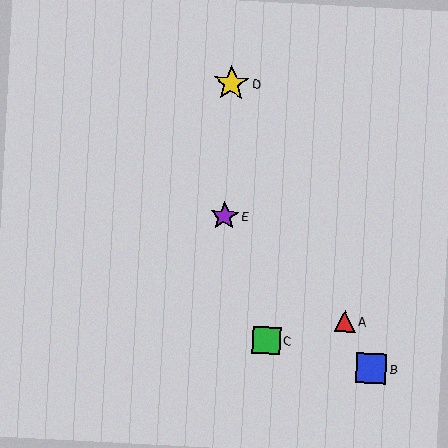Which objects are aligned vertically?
Objects D, E are aligned vertically.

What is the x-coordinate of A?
Object A is at x≈345.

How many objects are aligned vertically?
2 objects (D, E) are aligned vertically.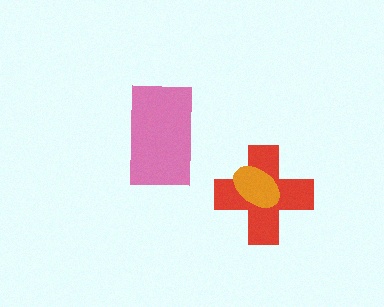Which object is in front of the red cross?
The orange ellipse is in front of the red cross.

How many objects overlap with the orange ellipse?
1 object overlaps with the orange ellipse.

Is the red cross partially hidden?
Yes, it is partially covered by another shape.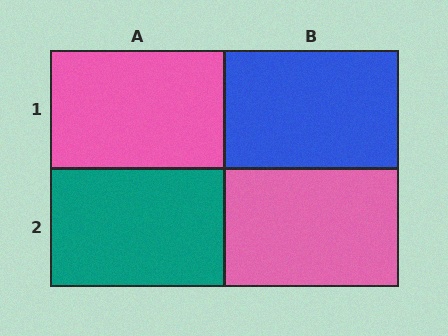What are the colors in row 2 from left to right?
Teal, pink.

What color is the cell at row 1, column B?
Blue.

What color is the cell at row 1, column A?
Pink.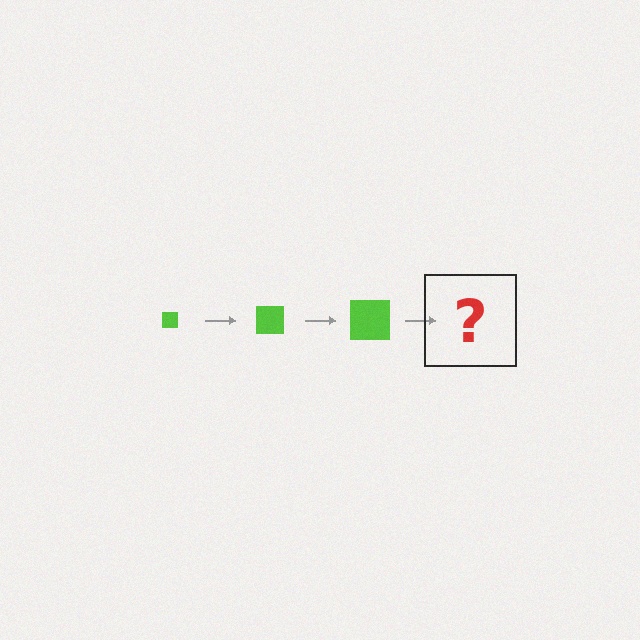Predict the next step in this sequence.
The next step is a lime square, larger than the previous one.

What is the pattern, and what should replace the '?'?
The pattern is that the square gets progressively larger each step. The '?' should be a lime square, larger than the previous one.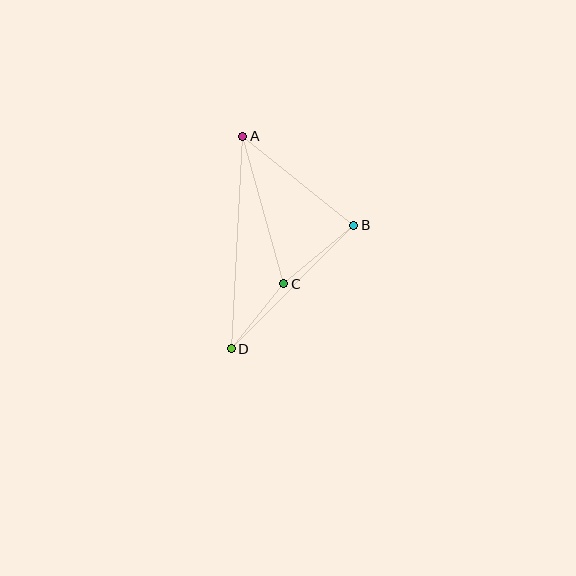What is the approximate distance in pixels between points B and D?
The distance between B and D is approximately 174 pixels.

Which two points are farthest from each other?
Points A and D are farthest from each other.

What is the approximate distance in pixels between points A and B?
The distance between A and B is approximately 142 pixels.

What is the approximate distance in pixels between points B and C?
The distance between B and C is approximately 91 pixels.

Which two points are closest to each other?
Points C and D are closest to each other.